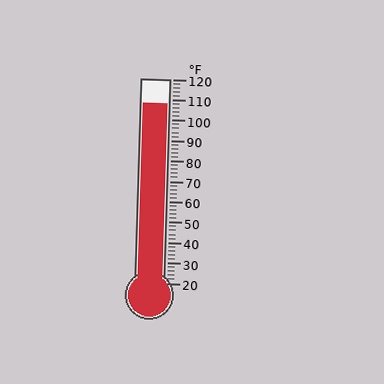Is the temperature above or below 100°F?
The temperature is above 100°F.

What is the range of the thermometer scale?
The thermometer scale ranges from 20°F to 120°F.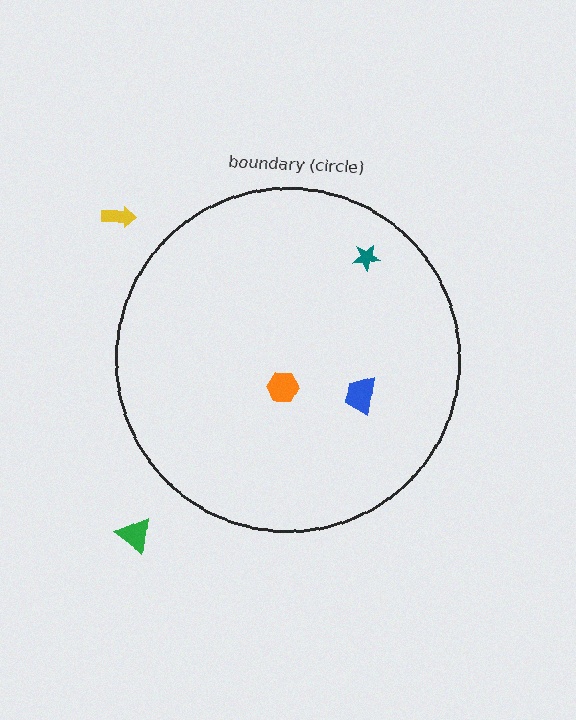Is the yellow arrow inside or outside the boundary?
Outside.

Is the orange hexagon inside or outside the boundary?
Inside.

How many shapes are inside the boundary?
3 inside, 2 outside.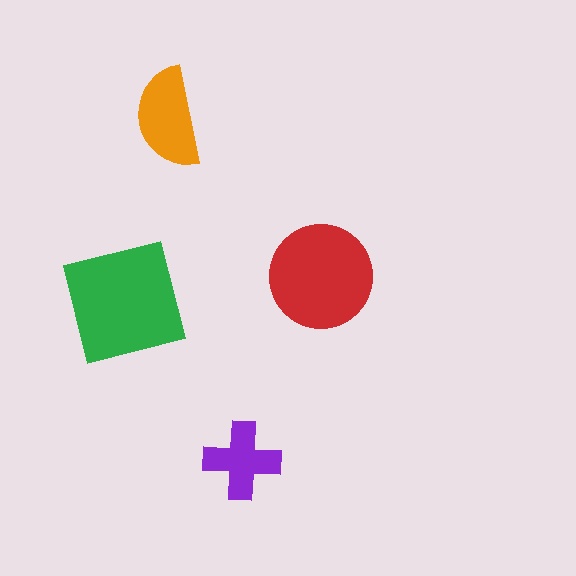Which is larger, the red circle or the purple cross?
The red circle.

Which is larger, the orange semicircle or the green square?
The green square.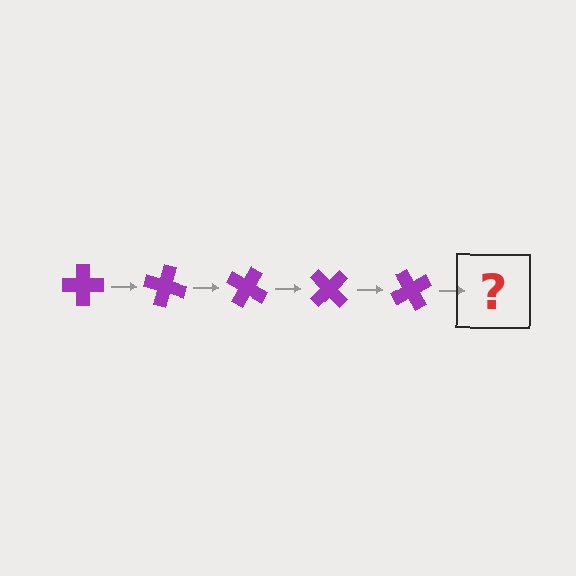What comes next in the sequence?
The next element should be a purple cross rotated 75 degrees.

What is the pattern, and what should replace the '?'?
The pattern is that the cross rotates 15 degrees each step. The '?' should be a purple cross rotated 75 degrees.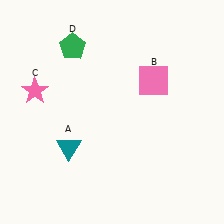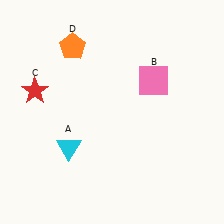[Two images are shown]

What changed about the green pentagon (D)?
In Image 1, D is green. In Image 2, it changed to orange.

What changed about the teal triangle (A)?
In Image 1, A is teal. In Image 2, it changed to cyan.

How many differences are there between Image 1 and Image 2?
There are 3 differences between the two images.